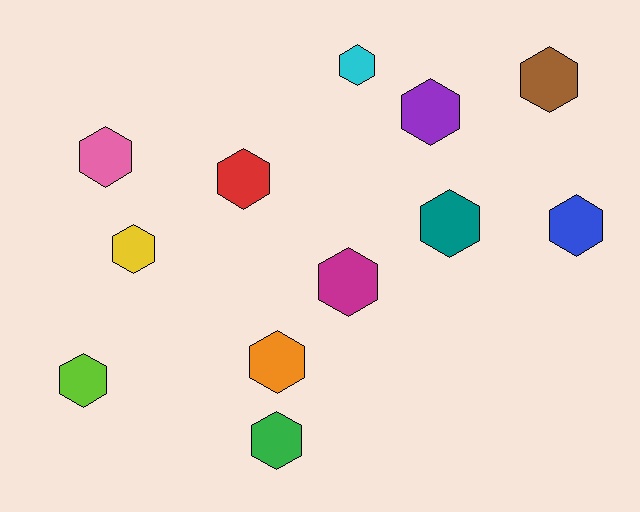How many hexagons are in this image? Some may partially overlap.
There are 12 hexagons.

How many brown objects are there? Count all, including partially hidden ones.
There is 1 brown object.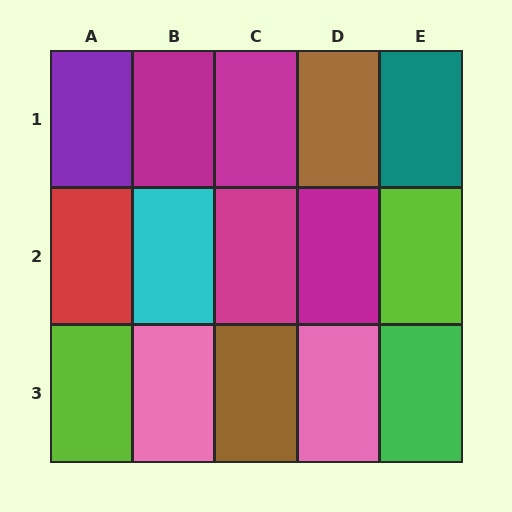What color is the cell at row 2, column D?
Magenta.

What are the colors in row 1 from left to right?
Purple, magenta, magenta, brown, teal.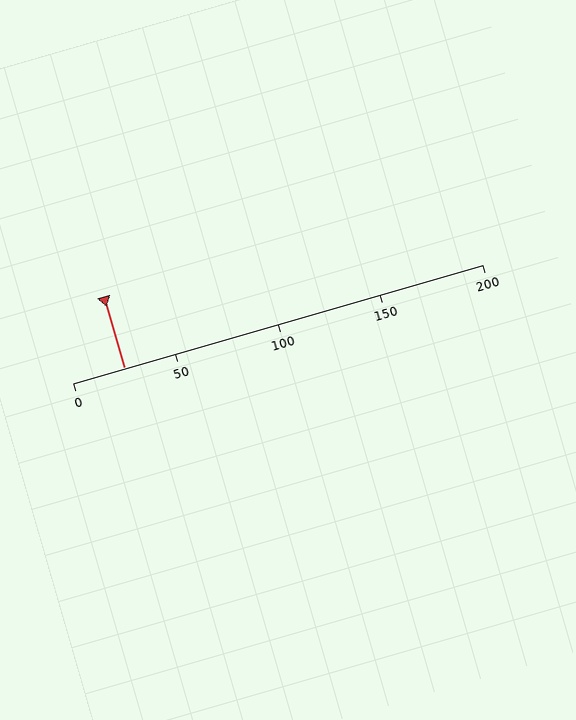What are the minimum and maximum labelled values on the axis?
The axis runs from 0 to 200.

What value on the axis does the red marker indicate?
The marker indicates approximately 25.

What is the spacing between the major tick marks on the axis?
The major ticks are spaced 50 apart.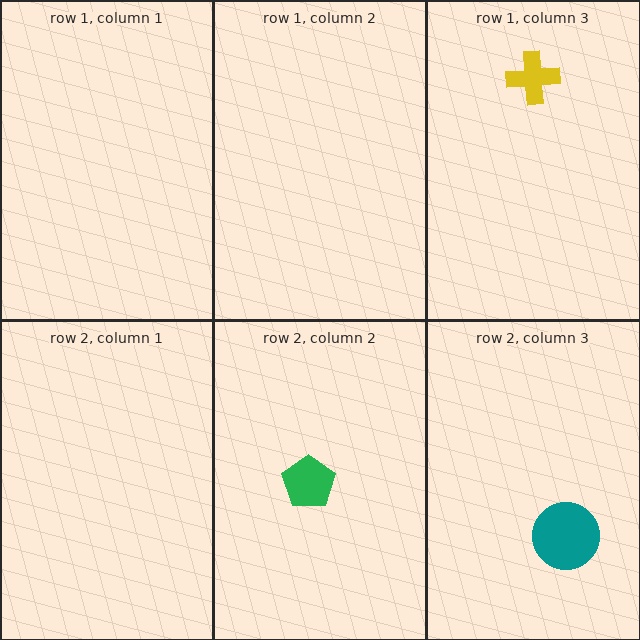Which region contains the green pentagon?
The row 2, column 2 region.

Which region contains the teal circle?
The row 2, column 3 region.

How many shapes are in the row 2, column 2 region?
1.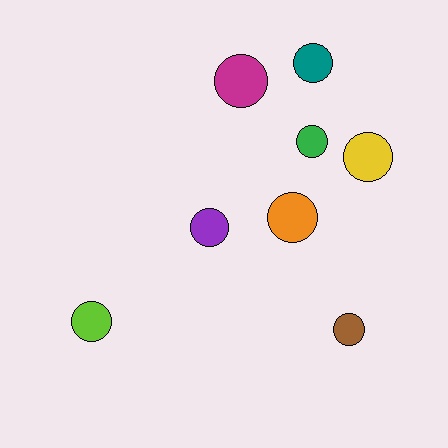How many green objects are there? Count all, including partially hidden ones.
There is 1 green object.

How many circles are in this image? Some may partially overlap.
There are 8 circles.